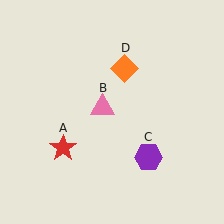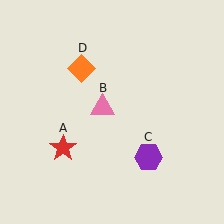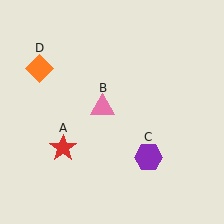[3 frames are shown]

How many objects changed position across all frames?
1 object changed position: orange diamond (object D).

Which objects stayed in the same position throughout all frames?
Red star (object A) and pink triangle (object B) and purple hexagon (object C) remained stationary.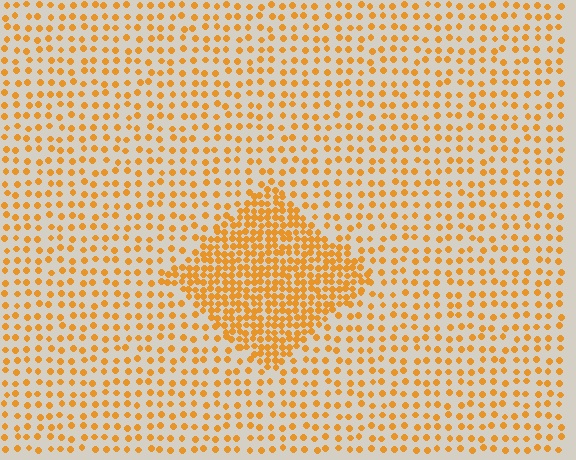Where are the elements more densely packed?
The elements are more densely packed inside the diamond boundary.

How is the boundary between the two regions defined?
The boundary is defined by a change in element density (approximately 2.4x ratio). All elements are the same color, size, and shape.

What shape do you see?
I see a diamond.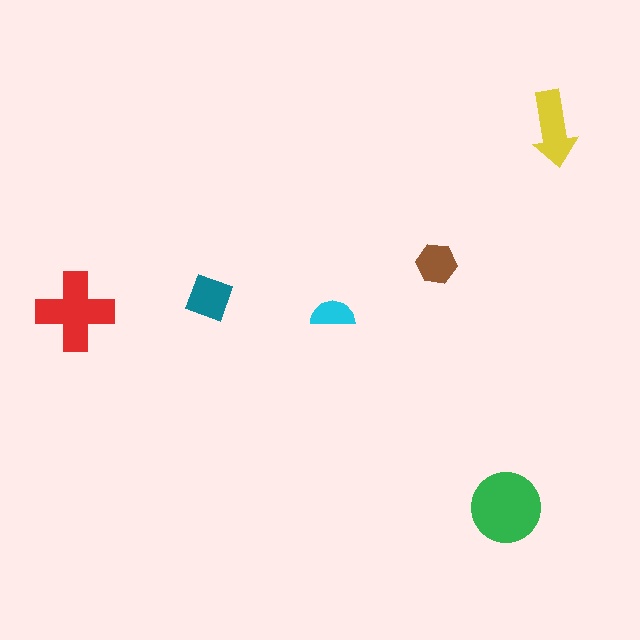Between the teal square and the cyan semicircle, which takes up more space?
The teal square.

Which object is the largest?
The green circle.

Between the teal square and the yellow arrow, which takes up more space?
The yellow arrow.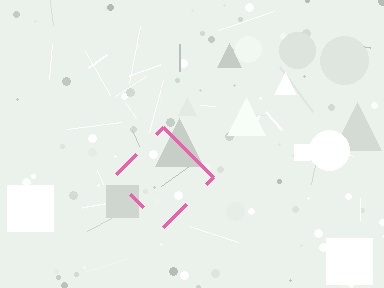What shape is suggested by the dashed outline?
The dashed outline suggests a diamond.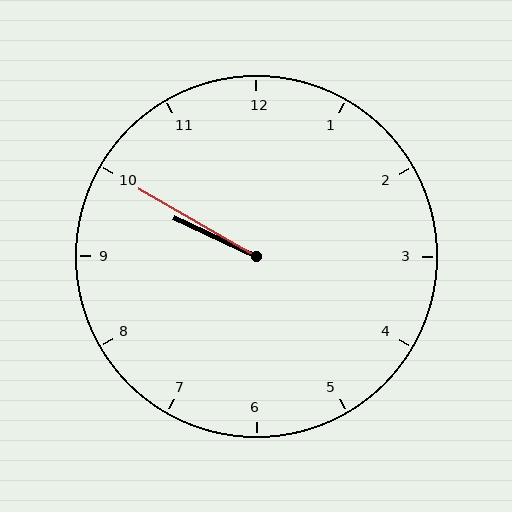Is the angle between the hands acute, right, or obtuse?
It is acute.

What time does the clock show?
9:50.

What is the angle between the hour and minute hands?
Approximately 5 degrees.